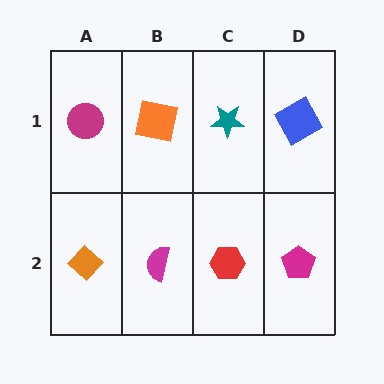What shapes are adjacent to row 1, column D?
A magenta pentagon (row 2, column D), a teal star (row 1, column C).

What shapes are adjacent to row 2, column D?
A blue square (row 1, column D), a red hexagon (row 2, column C).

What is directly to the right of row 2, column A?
A magenta semicircle.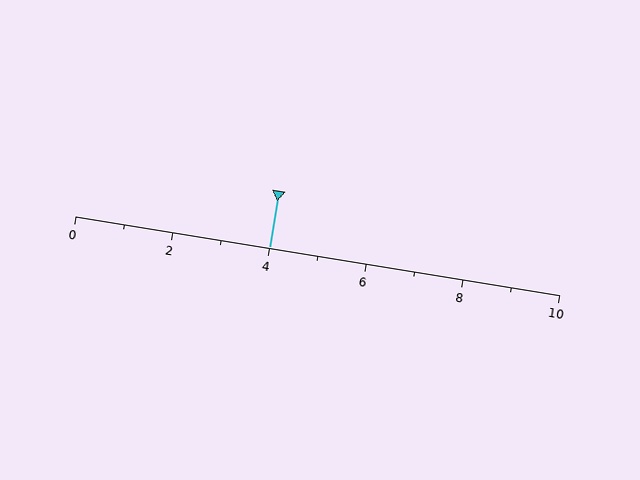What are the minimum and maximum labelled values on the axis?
The axis runs from 0 to 10.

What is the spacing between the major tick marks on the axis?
The major ticks are spaced 2 apart.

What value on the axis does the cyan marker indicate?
The marker indicates approximately 4.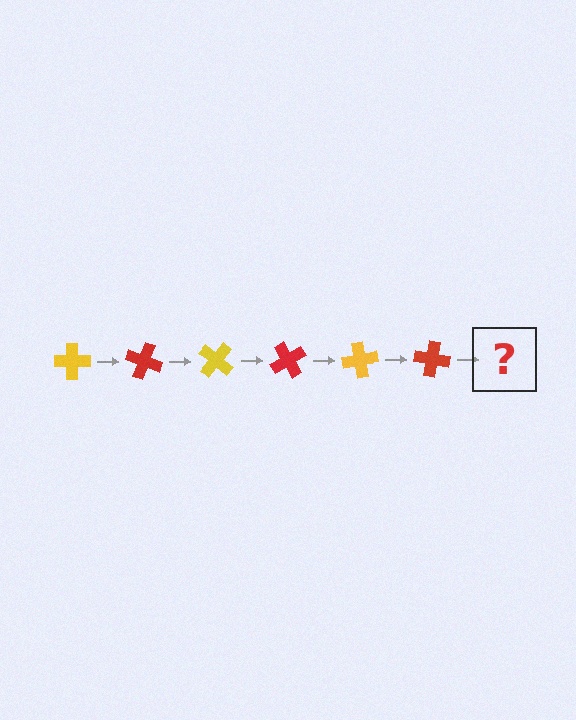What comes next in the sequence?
The next element should be a yellow cross, rotated 120 degrees from the start.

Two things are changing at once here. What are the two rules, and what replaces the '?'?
The two rules are that it rotates 20 degrees each step and the color cycles through yellow and red. The '?' should be a yellow cross, rotated 120 degrees from the start.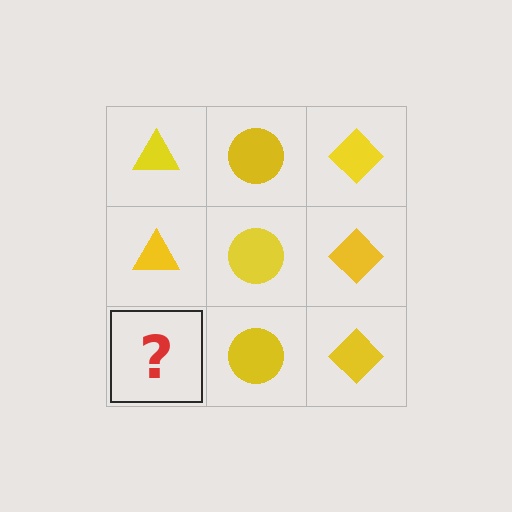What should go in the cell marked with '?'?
The missing cell should contain a yellow triangle.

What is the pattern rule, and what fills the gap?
The rule is that each column has a consistent shape. The gap should be filled with a yellow triangle.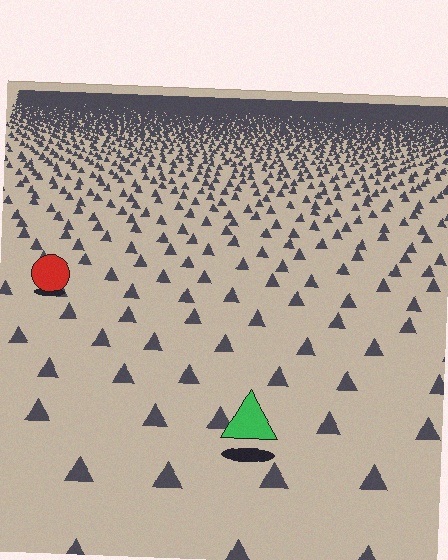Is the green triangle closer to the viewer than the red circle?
Yes. The green triangle is closer — you can tell from the texture gradient: the ground texture is coarser near it.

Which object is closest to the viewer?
The green triangle is closest. The texture marks near it are larger and more spread out.